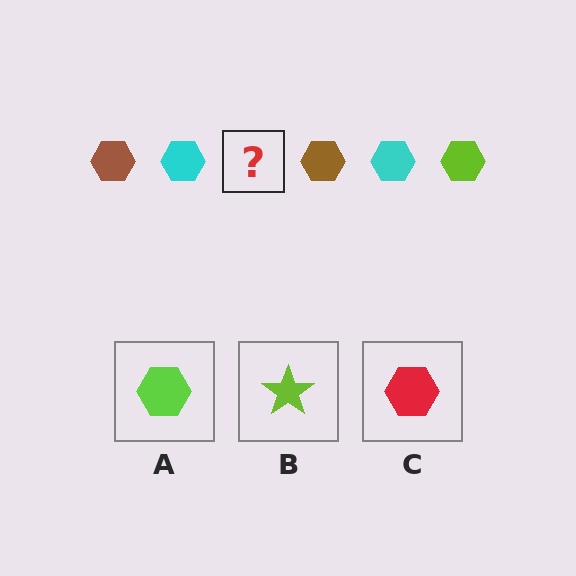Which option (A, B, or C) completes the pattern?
A.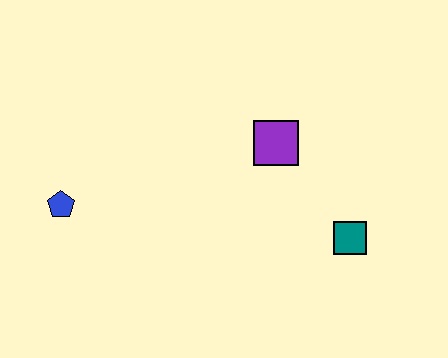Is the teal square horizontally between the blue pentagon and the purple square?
No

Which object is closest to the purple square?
The teal square is closest to the purple square.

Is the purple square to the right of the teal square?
No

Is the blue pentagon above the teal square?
Yes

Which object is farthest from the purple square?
The blue pentagon is farthest from the purple square.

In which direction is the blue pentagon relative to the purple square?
The blue pentagon is to the left of the purple square.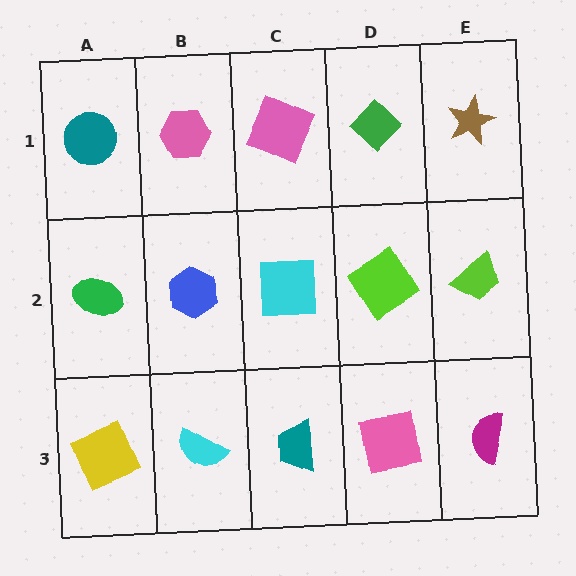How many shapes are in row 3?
5 shapes.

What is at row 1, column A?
A teal circle.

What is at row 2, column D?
A lime diamond.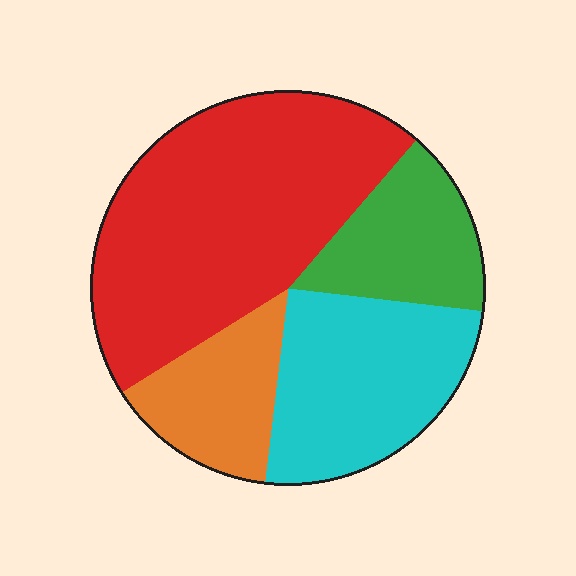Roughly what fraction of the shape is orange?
Orange takes up less than a quarter of the shape.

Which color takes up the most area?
Red, at roughly 45%.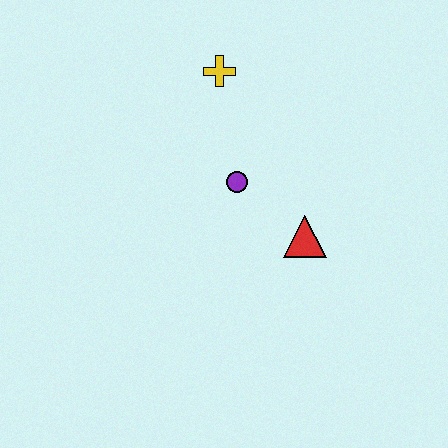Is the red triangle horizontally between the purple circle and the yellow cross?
No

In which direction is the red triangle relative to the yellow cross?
The red triangle is below the yellow cross.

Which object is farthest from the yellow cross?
The red triangle is farthest from the yellow cross.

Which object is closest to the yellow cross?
The purple circle is closest to the yellow cross.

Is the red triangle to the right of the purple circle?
Yes